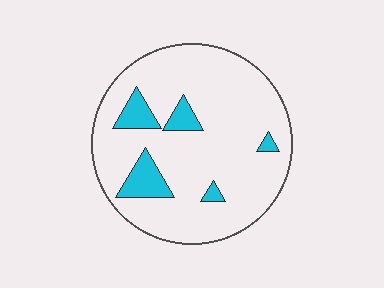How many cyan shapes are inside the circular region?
5.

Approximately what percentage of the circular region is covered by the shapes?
Approximately 15%.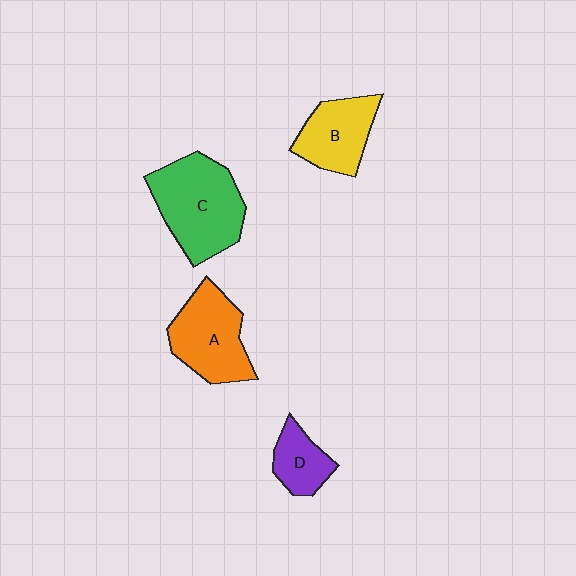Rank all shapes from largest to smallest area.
From largest to smallest: C (green), A (orange), B (yellow), D (purple).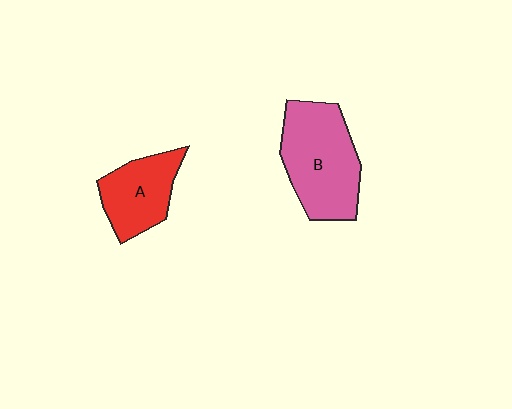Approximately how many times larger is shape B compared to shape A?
Approximately 1.5 times.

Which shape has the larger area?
Shape B (pink).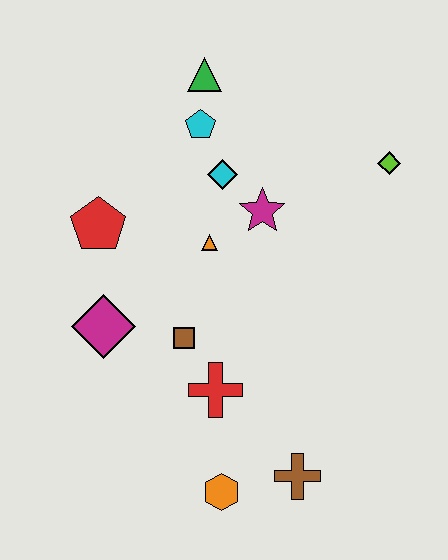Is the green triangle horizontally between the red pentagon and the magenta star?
Yes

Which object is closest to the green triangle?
The cyan pentagon is closest to the green triangle.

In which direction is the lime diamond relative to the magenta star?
The lime diamond is to the right of the magenta star.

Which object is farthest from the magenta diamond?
The lime diamond is farthest from the magenta diamond.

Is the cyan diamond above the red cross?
Yes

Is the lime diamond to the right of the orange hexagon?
Yes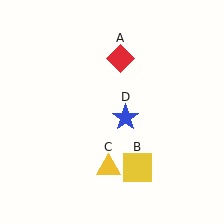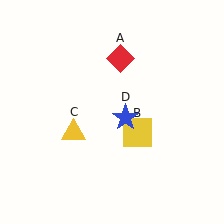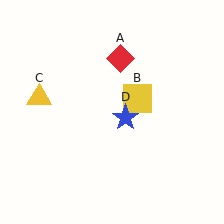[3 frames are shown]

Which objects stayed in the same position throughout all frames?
Red diamond (object A) and blue star (object D) remained stationary.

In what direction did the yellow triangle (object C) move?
The yellow triangle (object C) moved up and to the left.